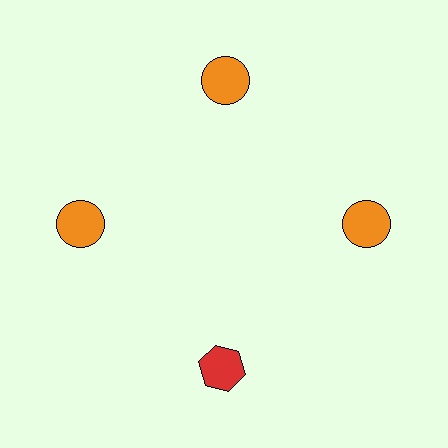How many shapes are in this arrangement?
There are 4 shapes arranged in a ring pattern.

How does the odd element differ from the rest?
It differs in both color (red instead of orange) and shape (hexagon instead of circle).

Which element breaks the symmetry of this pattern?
The red hexagon at roughly the 6 o'clock position breaks the symmetry. All other shapes are orange circles.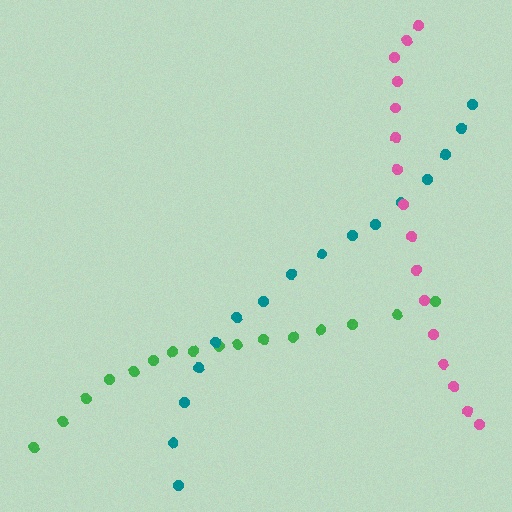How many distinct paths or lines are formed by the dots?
There are 3 distinct paths.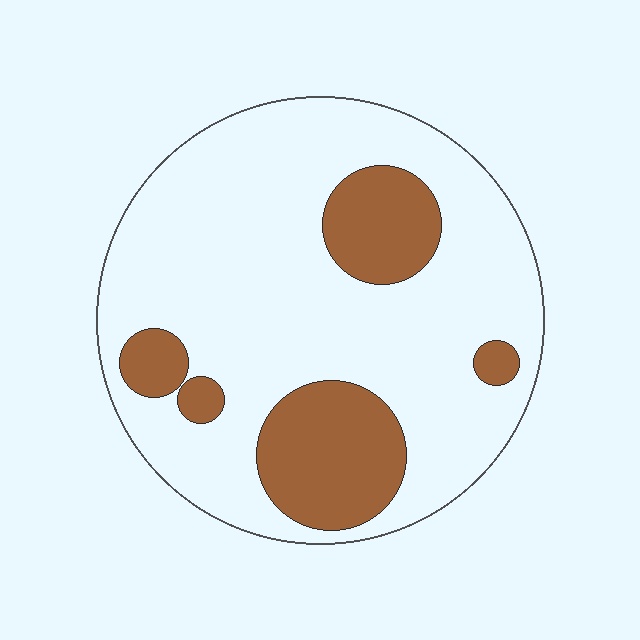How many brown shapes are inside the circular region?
5.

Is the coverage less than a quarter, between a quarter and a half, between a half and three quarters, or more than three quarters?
Less than a quarter.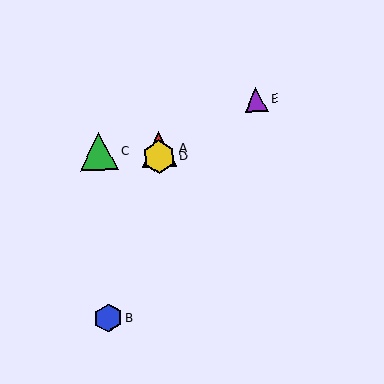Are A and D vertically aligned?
Yes, both are at x≈159.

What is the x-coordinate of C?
Object C is at x≈99.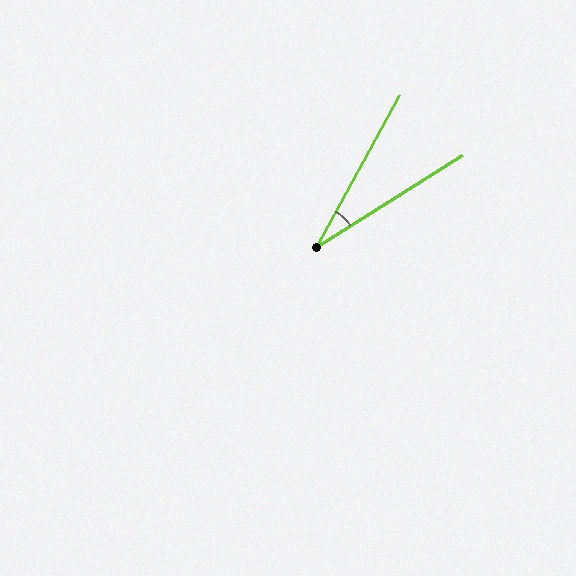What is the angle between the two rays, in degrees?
Approximately 29 degrees.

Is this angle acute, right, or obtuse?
It is acute.